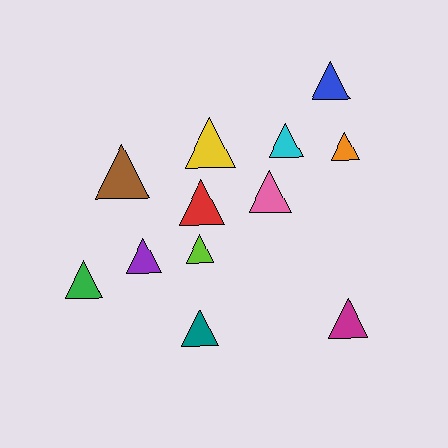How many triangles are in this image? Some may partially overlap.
There are 12 triangles.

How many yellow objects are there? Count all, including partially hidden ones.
There is 1 yellow object.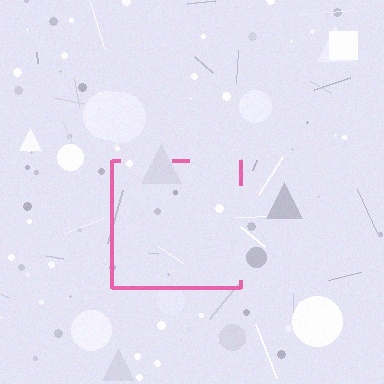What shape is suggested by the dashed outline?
The dashed outline suggests a square.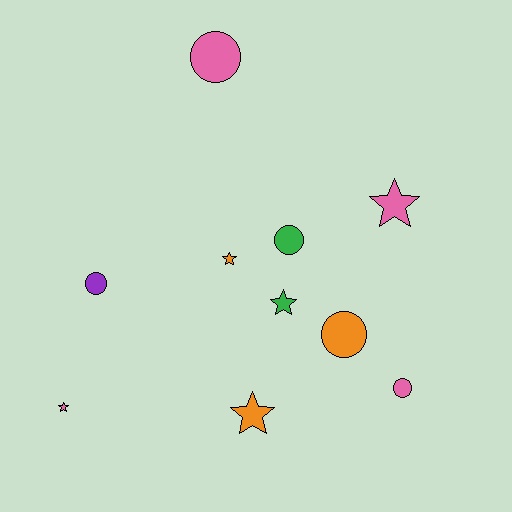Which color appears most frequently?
Pink, with 4 objects.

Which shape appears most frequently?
Circle, with 5 objects.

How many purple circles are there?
There is 1 purple circle.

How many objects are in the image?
There are 10 objects.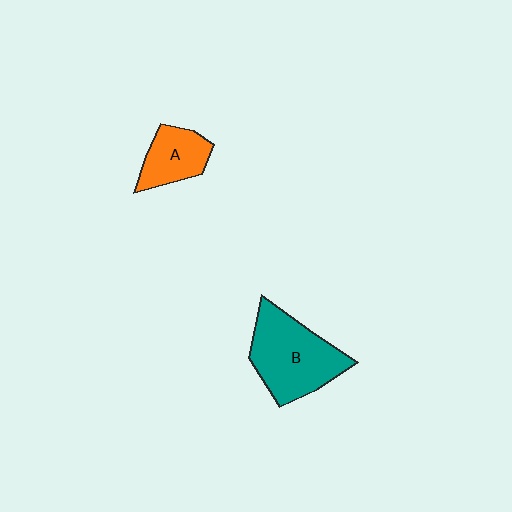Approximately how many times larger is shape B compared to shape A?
Approximately 1.9 times.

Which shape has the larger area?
Shape B (teal).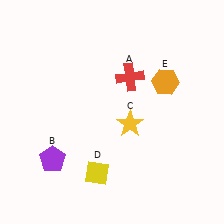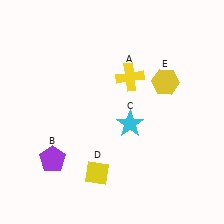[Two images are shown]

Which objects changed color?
A changed from red to yellow. C changed from yellow to cyan. E changed from orange to yellow.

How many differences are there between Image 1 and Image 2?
There are 3 differences between the two images.